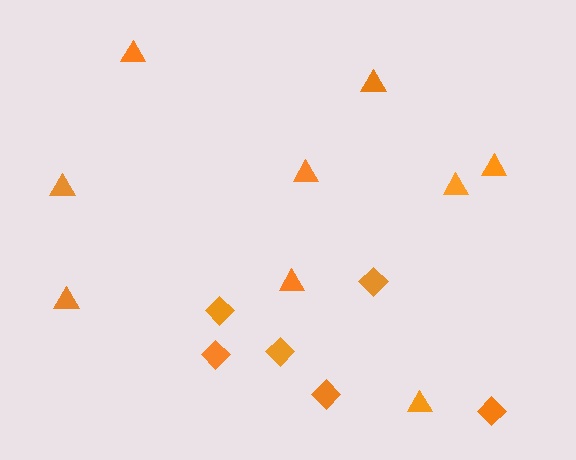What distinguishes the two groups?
There are 2 groups: one group of triangles (9) and one group of diamonds (6).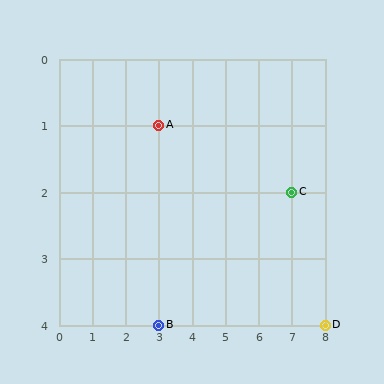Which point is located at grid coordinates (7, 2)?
Point C is at (7, 2).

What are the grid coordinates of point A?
Point A is at grid coordinates (3, 1).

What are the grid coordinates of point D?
Point D is at grid coordinates (8, 4).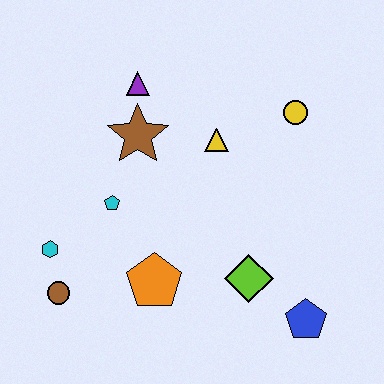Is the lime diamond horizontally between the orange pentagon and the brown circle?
No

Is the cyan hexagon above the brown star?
No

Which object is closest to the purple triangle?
The brown star is closest to the purple triangle.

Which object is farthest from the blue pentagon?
The purple triangle is farthest from the blue pentagon.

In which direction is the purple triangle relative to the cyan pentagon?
The purple triangle is above the cyan pentagon.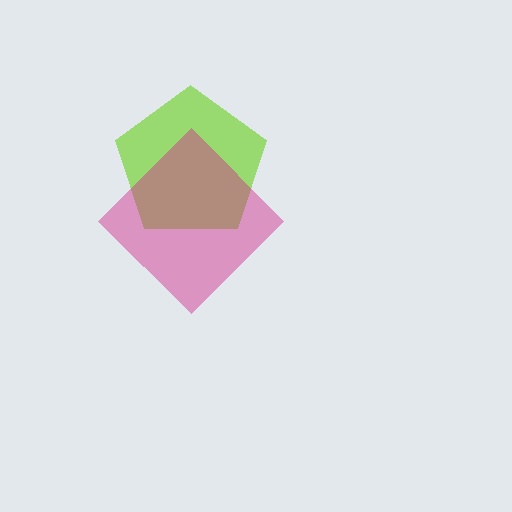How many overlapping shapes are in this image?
There are 2 overlapping shapes in the image.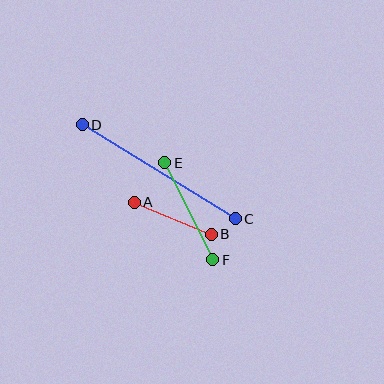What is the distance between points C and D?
The distance is approximately 180 pixels.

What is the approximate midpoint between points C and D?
The midpoint is at approximately (159, 172) pixels.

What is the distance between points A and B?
The distance is approximately 83 pixels.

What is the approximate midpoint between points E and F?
The midpoint is at approximately (189, 211) pixels.